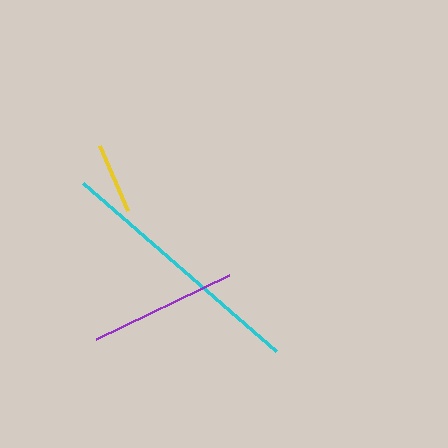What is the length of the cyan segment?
The cyan segment is approximately 256 pixels long.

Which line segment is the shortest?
The yellow line is the shortest at approximately 71 pixels.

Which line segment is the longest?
The cyan line is the longest at approximately 256 pixels.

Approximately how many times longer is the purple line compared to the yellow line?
The purple line is approximately 2.1 times the length of the yellow line.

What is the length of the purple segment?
The purple segment is approximately 148 pixels long.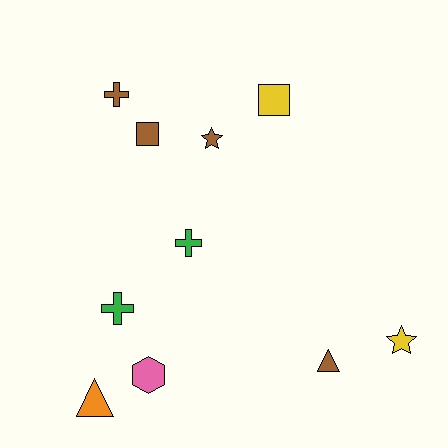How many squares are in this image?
There are 2 squares.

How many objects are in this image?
There are 10 objects.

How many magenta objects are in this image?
There are no magenta objects.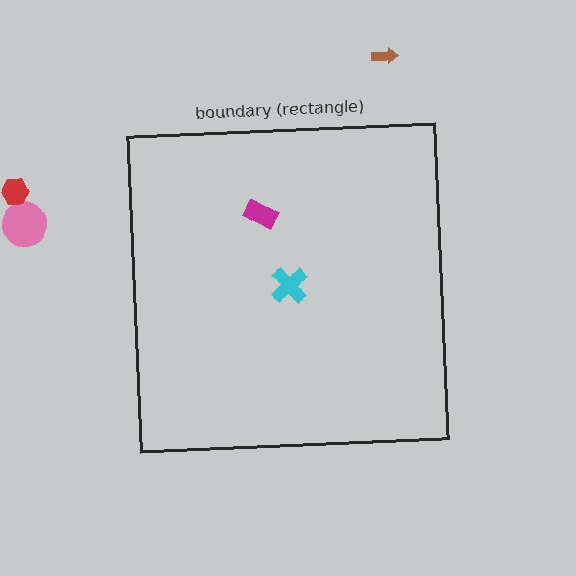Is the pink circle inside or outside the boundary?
Outside.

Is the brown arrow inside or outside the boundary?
Outside.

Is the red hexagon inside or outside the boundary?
Outside.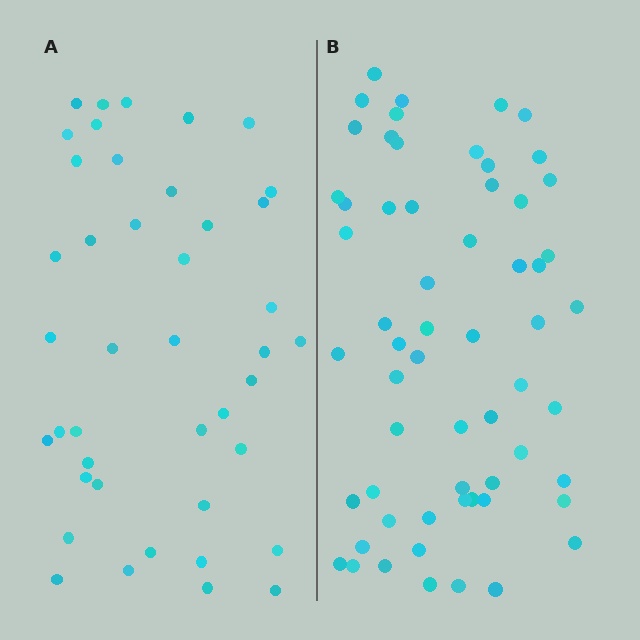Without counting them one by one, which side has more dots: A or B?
Region B (the right region) has more dots.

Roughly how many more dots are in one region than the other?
Region B has approximately 20 more dots than region A.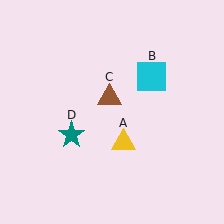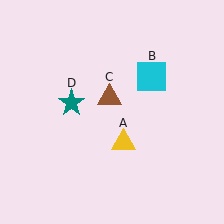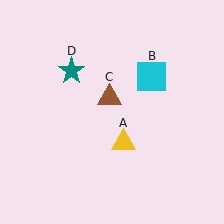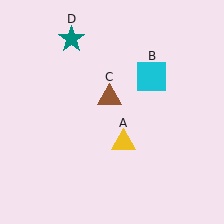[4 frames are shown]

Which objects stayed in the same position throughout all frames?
Yellow triangle (object A) and cyan square (object B) and brown triangle (object C) remained stationary.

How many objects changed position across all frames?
1 object changed position: teal star (object D).